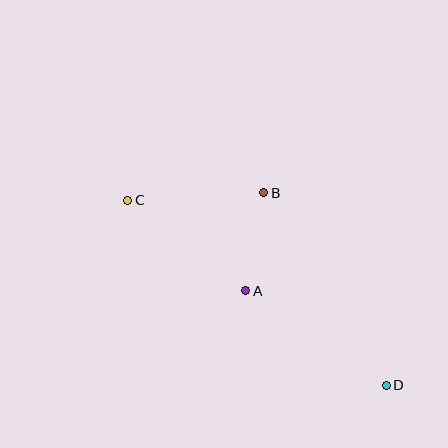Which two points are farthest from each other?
Points C and D are farthest from each other.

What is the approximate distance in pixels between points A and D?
The distance between A and D is approximately 169 pixels.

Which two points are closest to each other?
Points A and B are closest to each other.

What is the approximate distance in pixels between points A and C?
The distance between A and C is approximately 149 pixels.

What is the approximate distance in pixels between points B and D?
The distance between B and D is approximately 228 pixels.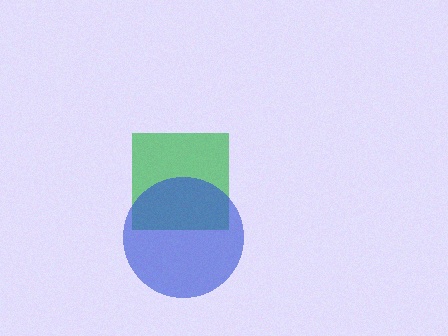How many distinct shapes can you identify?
There are 2 distinct shapes: a green square, a blue circle.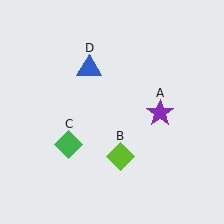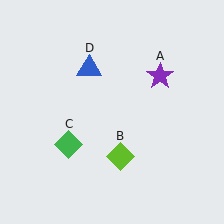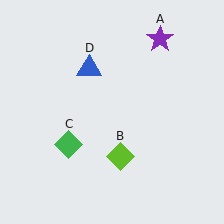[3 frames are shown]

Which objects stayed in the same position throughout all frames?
Lime diamond (object B) and green diamond (object C) and blue triangle (object D) remained stationary.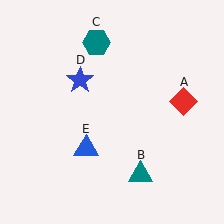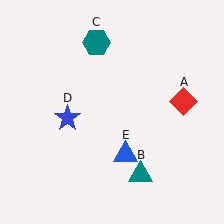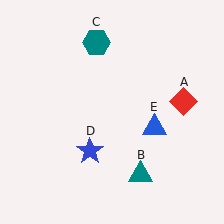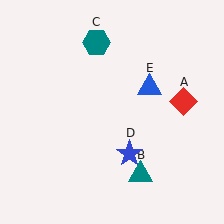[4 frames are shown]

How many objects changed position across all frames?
2 objects changed position: blue star (object D), blue triangle (object E).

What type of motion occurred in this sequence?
The blue star (object D), blue triangle (object E) rotated counterclockwise around the center of the scene.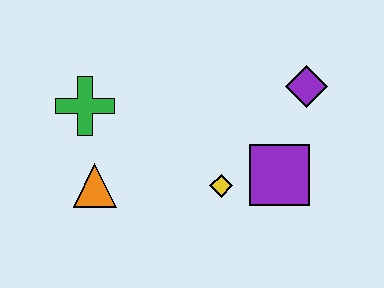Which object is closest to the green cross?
The orange triangle is closest to the green cross.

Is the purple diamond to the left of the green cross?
No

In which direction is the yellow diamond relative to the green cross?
The yellow diamond is to the right of the green cross.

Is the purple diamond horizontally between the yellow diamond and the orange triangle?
No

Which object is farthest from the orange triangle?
The purple diamond is farthest from the orange triangle.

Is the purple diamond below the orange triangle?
No